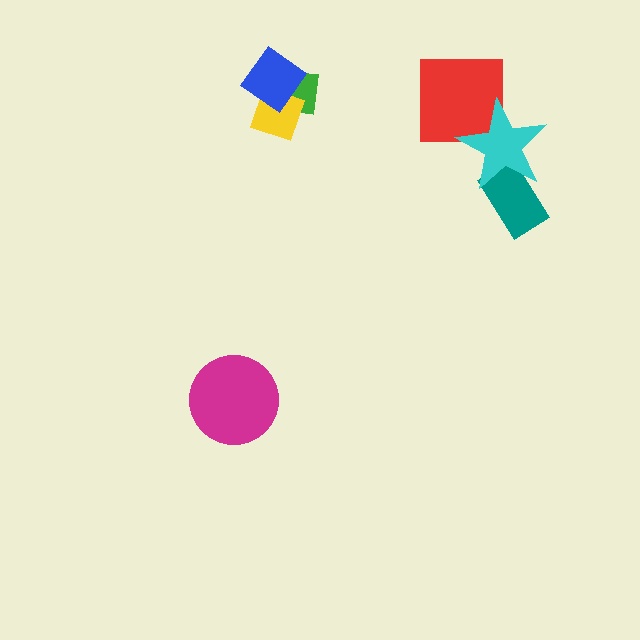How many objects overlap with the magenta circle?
0 objects overlap with the magenta circle.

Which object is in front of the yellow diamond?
The blue diamond is in front of the yellow diamond.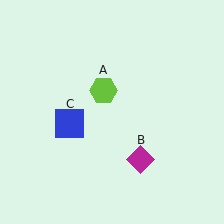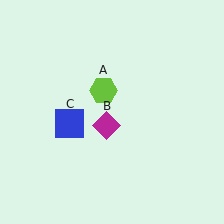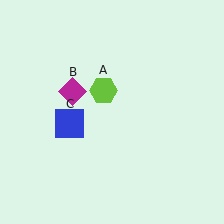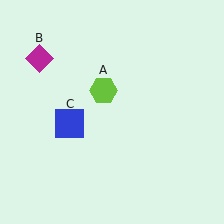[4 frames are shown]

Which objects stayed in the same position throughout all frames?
Lime hexagon (object A) and blue square (object C) remained stationary.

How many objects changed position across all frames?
1 object changed position: magenta diamond (object B).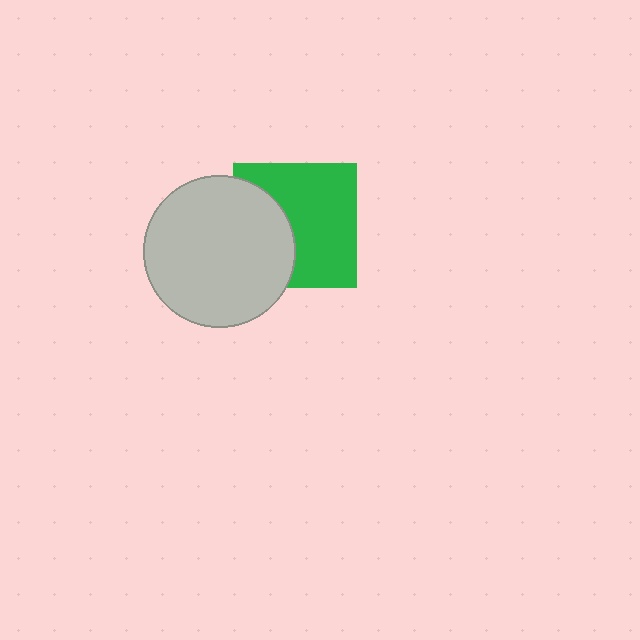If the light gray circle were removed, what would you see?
You would see the complete green square.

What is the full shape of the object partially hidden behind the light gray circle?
The partially hidden object is a green square.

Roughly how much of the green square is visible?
About half of it is visible (roughly 63%).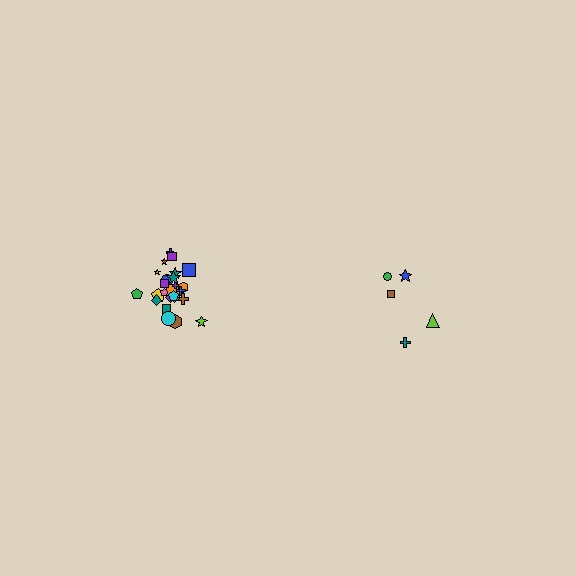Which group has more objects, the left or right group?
The left group.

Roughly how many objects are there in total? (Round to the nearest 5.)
Roughly 30 objects in total.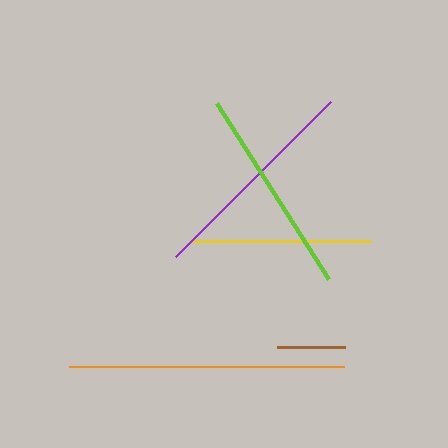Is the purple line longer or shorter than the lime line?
The purple line is longer than the lime line.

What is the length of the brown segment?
The brown segment is approximately 68 pixels long.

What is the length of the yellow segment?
The yellow segment is approximately 179 pixels long.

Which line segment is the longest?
The orange line is the longest at approximately 276 pixels.